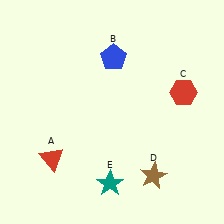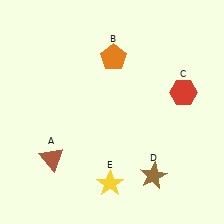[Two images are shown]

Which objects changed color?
A changed from red to brown. B changed from blue to orange. E changed from teal to yellow.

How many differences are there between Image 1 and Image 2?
There are 3 differences between the two images.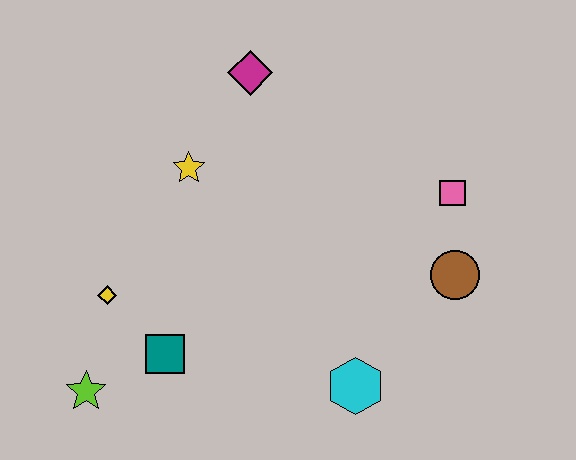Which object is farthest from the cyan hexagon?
The magenta diamond is farthest from the cyan hexagon.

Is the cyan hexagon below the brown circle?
Yes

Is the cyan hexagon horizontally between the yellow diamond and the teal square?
No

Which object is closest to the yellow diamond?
The teal square is closest to the yellow diamond.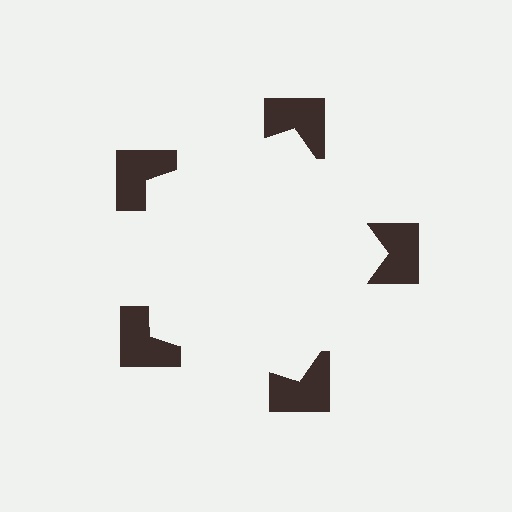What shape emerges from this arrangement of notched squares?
An illusory pentagon — its edges are inferred from the aligned wedge cuts in the notched squares, not physically drawn.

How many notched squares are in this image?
There are 5 — one at each vertex of the illusory pentagon.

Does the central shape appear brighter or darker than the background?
It typically appears slightly brighter than the background, even though no actual brightness change is drawn.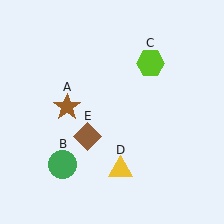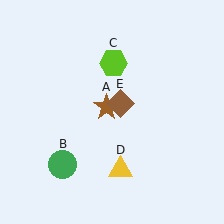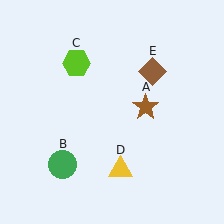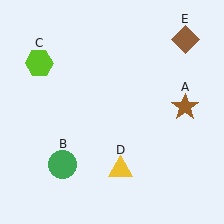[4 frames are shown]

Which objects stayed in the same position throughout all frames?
Green circle (object B) and yellow triangle (object D) remained stationary.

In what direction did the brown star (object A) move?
The brown star (object A) moved right.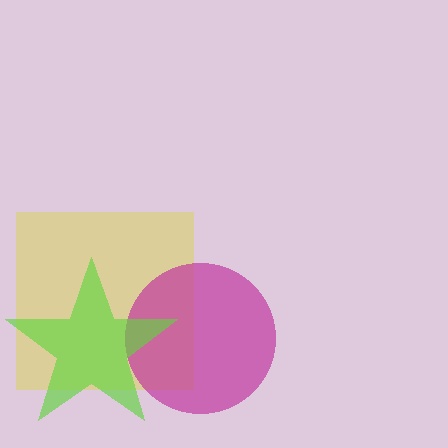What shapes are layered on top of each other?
The layered shapes are: a yellow square, a magenta circle, a lime star.